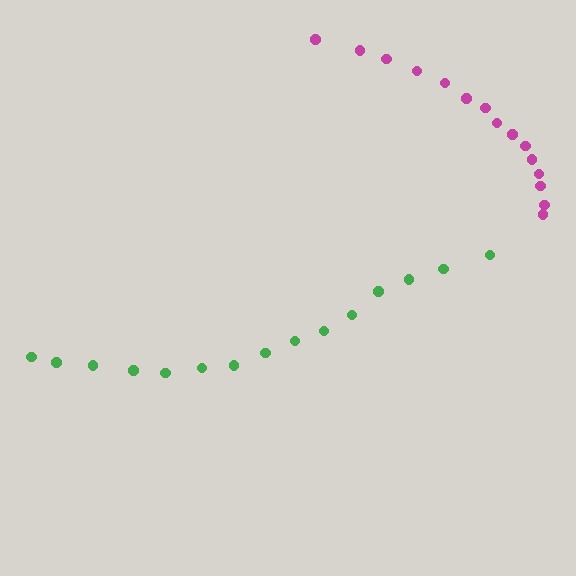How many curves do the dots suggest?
There are 2 distinct paths.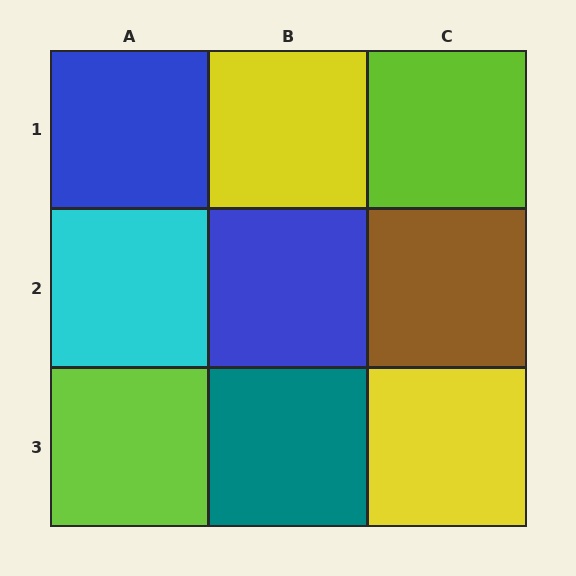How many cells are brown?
1 cell is brown.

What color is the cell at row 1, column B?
Yellow.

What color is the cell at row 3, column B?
Teal.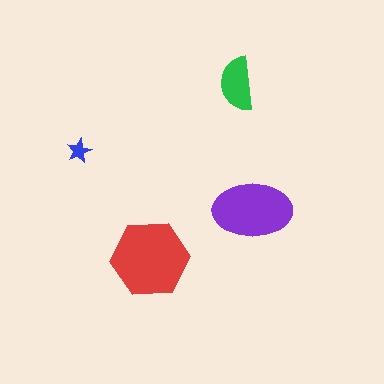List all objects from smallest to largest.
The blue star, the green semicircle, the purple ellipse, the red hexagon.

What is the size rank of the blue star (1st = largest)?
4th.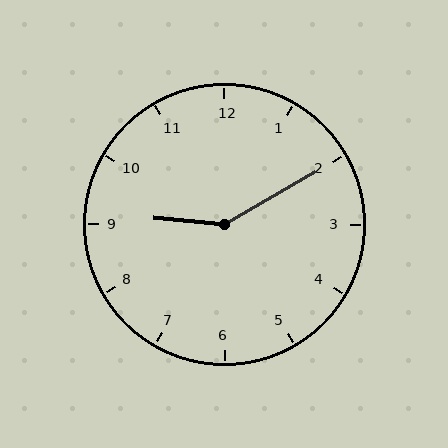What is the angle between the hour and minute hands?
Approximately 145 degrees.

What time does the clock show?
9:10.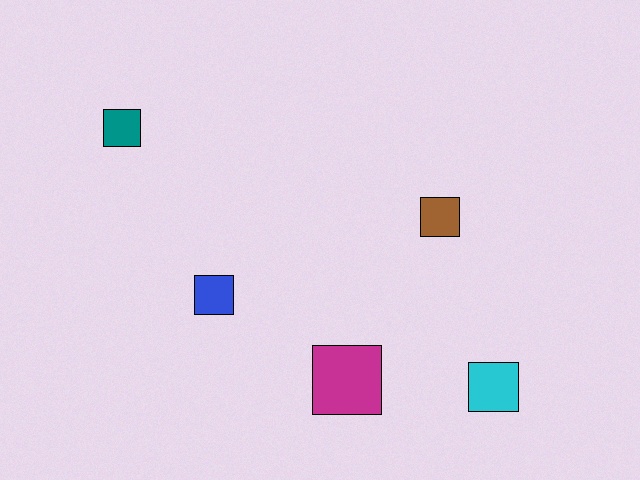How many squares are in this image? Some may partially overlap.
There are 5 squares.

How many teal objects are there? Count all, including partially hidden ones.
There is 1 teal object.